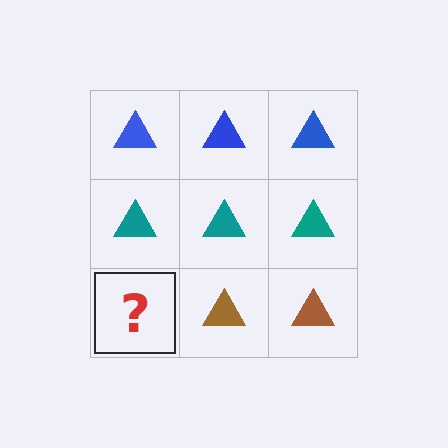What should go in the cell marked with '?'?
The missing cell should contain a brown triangle.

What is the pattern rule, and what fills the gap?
The rule is that each row has a consistent color. The gap should be filled with a brown triangle.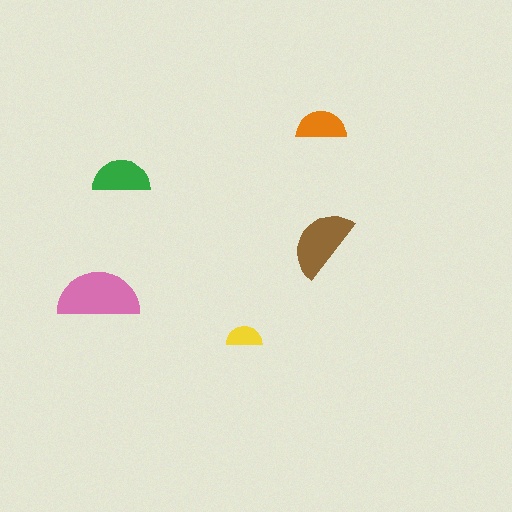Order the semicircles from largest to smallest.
the pink one, the brown one, the green one, the orange one, the yellow one.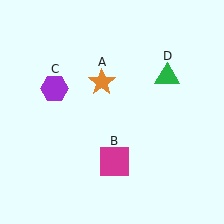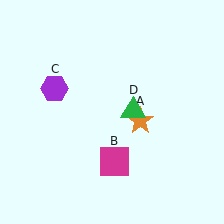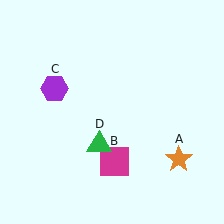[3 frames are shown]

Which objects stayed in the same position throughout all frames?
Magenta square (object B) and purple hexagon (object C) remained stationary.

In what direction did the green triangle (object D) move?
The green triangle (object D) moved down and to the left.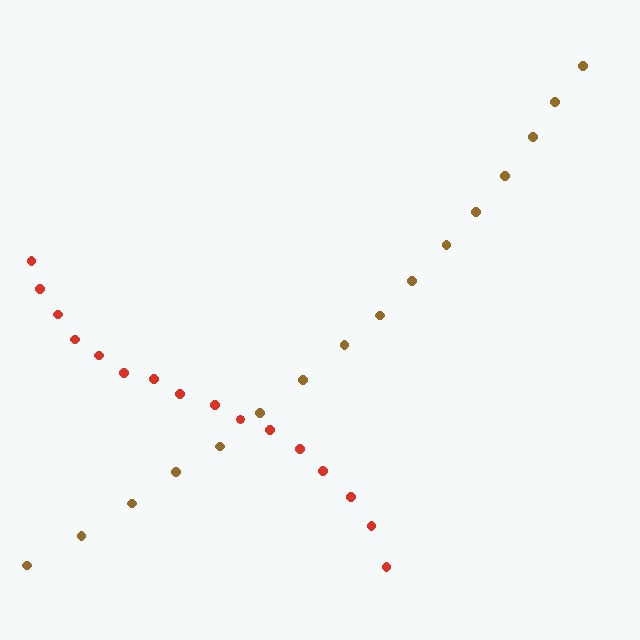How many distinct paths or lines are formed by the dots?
There are 2 distinct paths.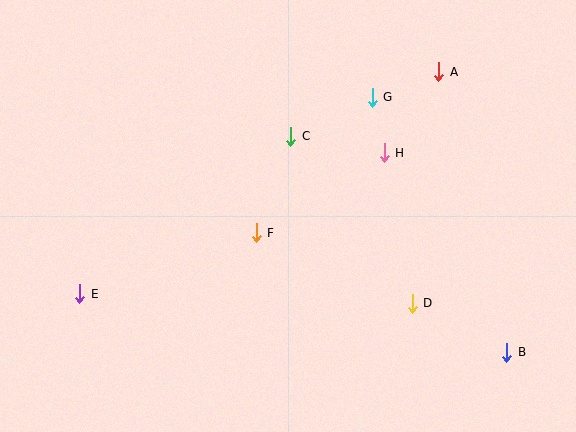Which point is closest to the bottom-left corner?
Point E is closest to the bottom-left corner.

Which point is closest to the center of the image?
Point F at (256, 233) is closest to the center.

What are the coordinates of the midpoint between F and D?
The midpoint between F and D is at (334, 268).